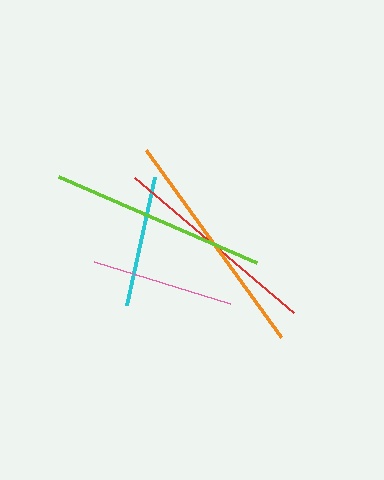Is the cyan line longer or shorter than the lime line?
The lime line is longer than the cyan line.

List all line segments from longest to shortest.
From longest to shortest: orange, lime, red, pink, cyan.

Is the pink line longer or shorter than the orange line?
The orange line is longer than the pink line.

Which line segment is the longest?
The orange line is the longest at approximately 230 pixels.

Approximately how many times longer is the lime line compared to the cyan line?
The lime line is approximately 1.6 times the length of the cyan line.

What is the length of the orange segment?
The orange segment is approximately 230 pixels long.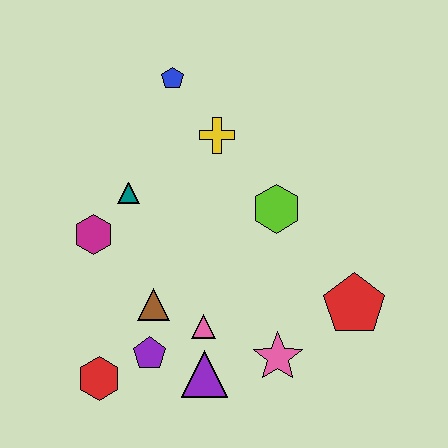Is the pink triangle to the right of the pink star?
No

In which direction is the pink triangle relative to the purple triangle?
The pink triangle is above the purple triangle.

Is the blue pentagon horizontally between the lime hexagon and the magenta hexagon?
Yes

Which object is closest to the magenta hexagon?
The teal triangle is closest to the magenta hexagon.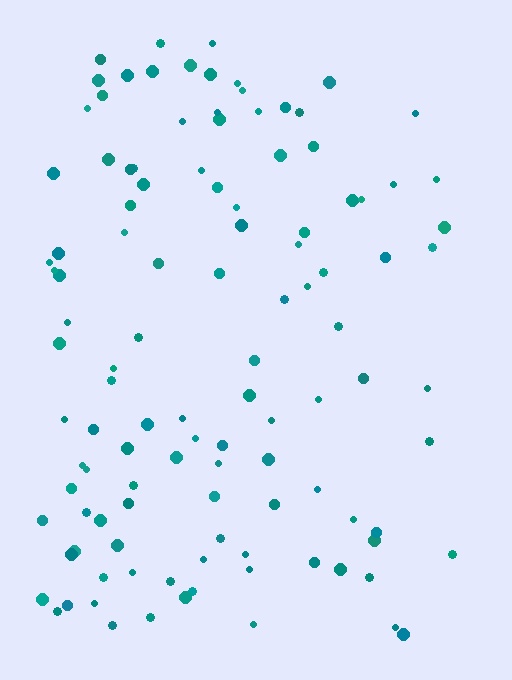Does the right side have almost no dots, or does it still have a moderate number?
Still a moderate number, just noticeably fewer than the left.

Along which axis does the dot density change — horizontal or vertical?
Horizontal.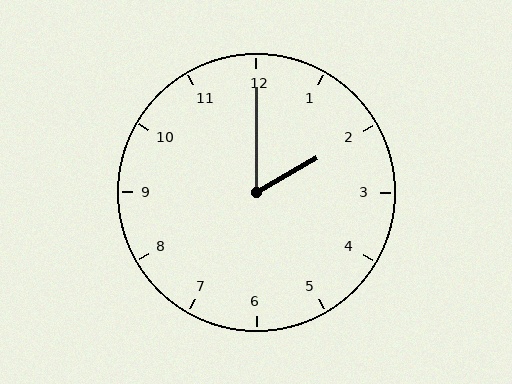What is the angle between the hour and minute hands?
Approximately 60 degrees.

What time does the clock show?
2:00.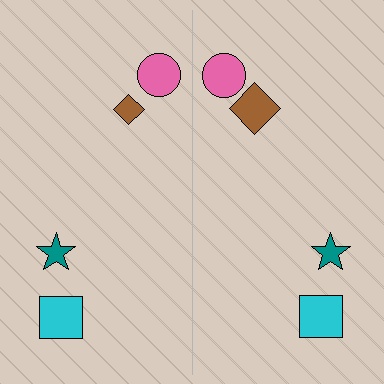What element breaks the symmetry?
The brown diamond on the right side has a different size than its mirror counterpart.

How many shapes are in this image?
There are 8 shapes in this image.